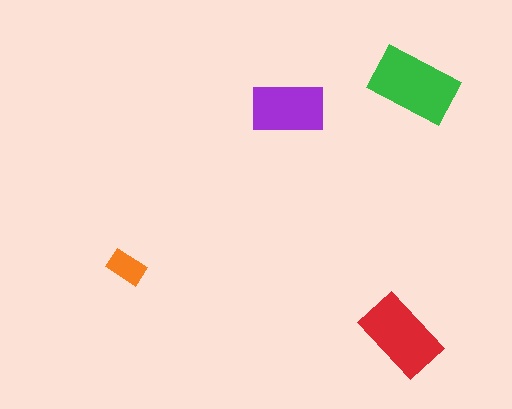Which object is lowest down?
The red rectangle is bottommost.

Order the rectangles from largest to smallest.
the green one, the red one, the purple one, the orange one.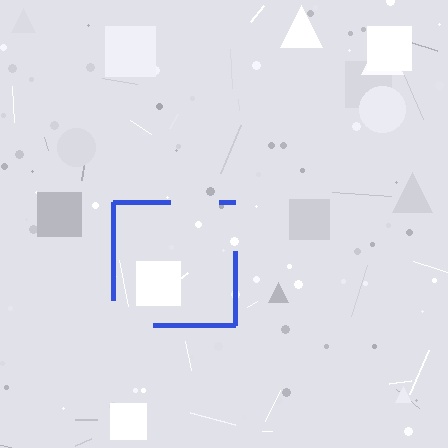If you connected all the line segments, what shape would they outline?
They would outline a square.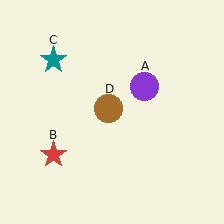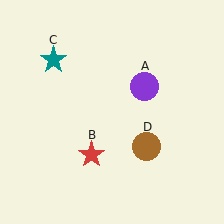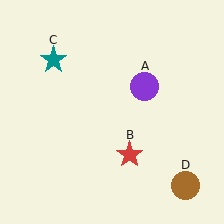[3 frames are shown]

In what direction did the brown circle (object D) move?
The brown circle (object D) moved down and to the right.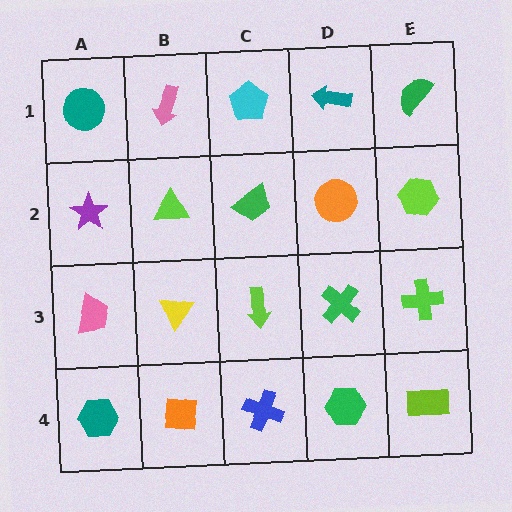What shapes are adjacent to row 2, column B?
A pink arrow (row 1, column B), a yellow triangle (row 3, column B), a purple star (row 2, column A), a green trapezoid (row 2, column C).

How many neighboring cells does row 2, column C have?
4.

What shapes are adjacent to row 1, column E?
A lime hexagon (row 2, column E), a teal arrow (row 1, column D).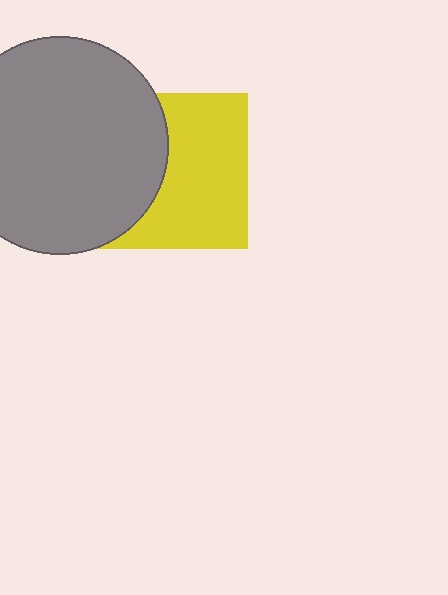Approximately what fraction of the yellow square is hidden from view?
Roughly 40% of the yellow square is hidden behind the gray circle.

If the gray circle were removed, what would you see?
You would see the complete yellow square.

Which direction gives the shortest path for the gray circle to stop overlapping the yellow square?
Moving left gives the shortest separation.